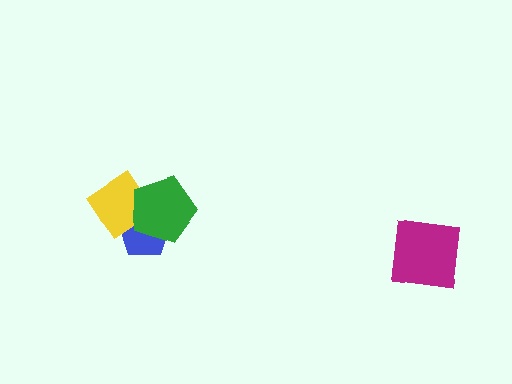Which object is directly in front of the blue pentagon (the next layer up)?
The yellow diamond is directly in front of the blue pentagon.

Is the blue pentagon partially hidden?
Yes, it is partially covered by another shape.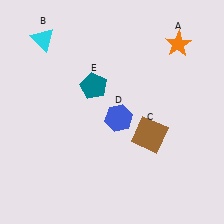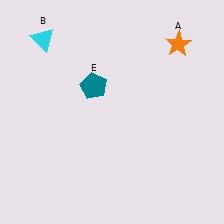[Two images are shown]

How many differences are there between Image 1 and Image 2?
There are 2 differences between the two images.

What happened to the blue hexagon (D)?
The blue hexagon (D) was removed in Image 2. It was in the bottom-right area of Image 1.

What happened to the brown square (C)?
The brown square (C) was removed in Image 2. It was in the bottom-right area of Image 1.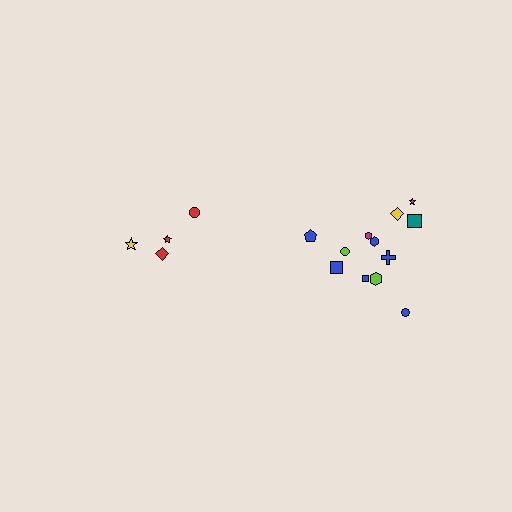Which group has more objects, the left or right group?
The right group.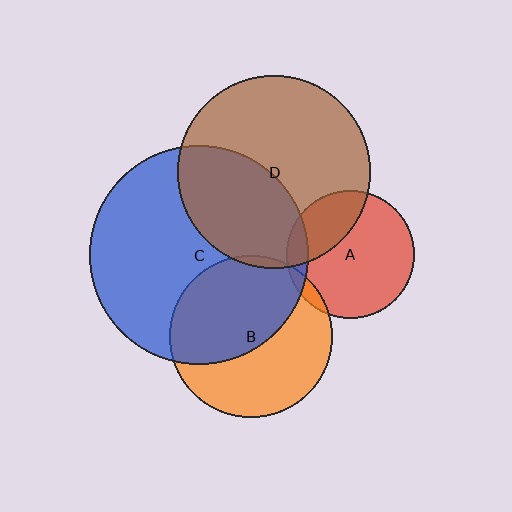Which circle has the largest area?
Circle C (blue).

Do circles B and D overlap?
Yes.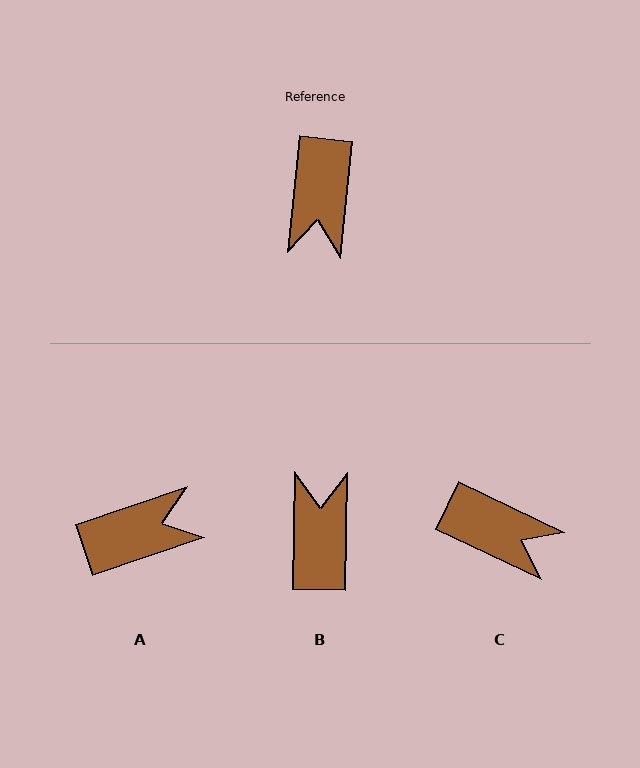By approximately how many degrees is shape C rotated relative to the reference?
Approximately 71 degrees counter-clockwise.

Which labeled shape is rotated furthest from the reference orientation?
B, about 175 degrees away.